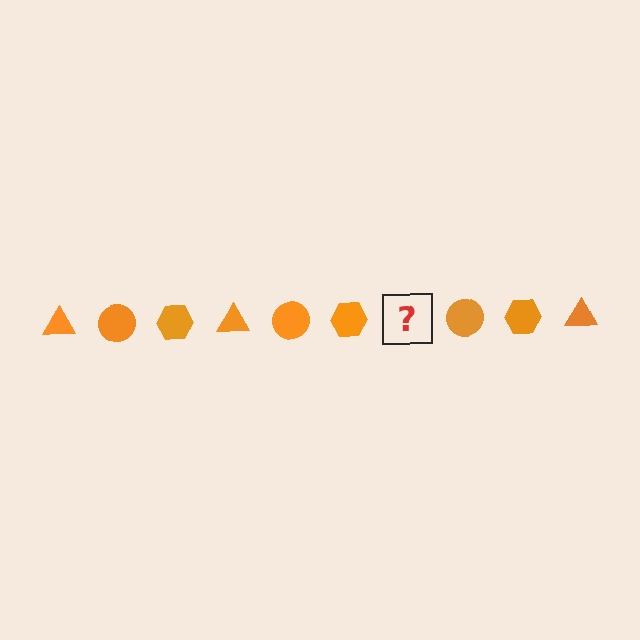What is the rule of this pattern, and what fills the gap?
The rule is that the pattern cycles through triangle, circle, hexagon shapes in orange. The gap should be filled with an orange triangle.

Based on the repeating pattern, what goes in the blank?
The blank should be an orange triangle.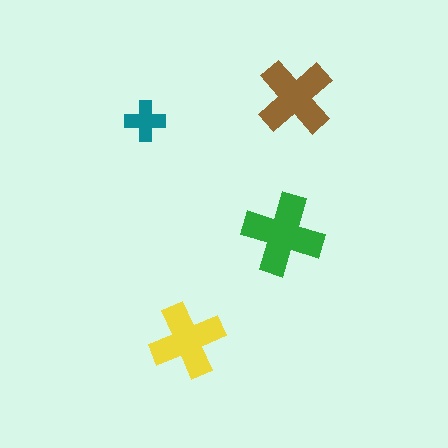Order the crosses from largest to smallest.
the green one, the brown one, the yellow one, the teal one.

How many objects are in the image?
There are 4 objects in the image.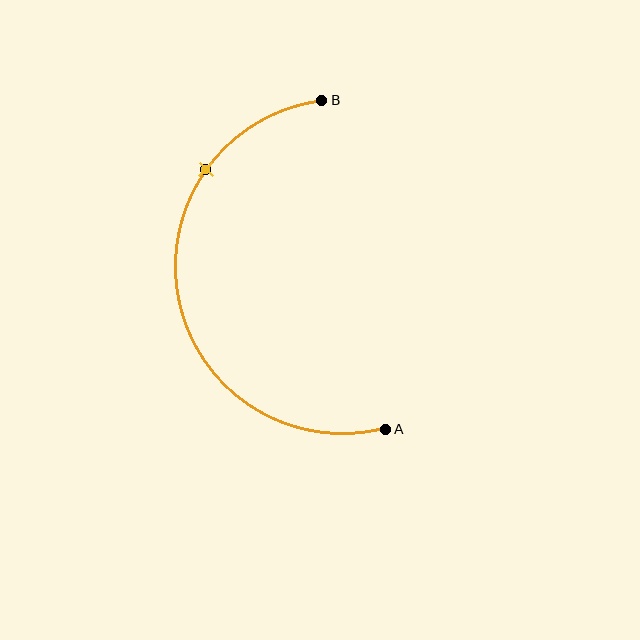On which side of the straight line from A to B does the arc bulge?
The arc bulges to the left of the straight line connecting A and B.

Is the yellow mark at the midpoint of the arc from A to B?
No. The yellow mark lies on the arc but is closer to endpoint B. The arc midpoint would be at the point on the curve equidistant along the arc from both A and B.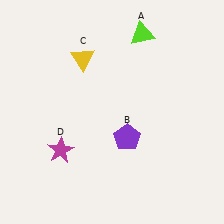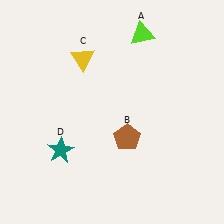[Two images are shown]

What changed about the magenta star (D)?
In Image 1, D is magenta. In Image 2, it changed to teal.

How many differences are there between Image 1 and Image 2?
There are 2 differences between the two images.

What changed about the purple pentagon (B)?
In Image 1, B is purple. In Image 2, it changed to brown.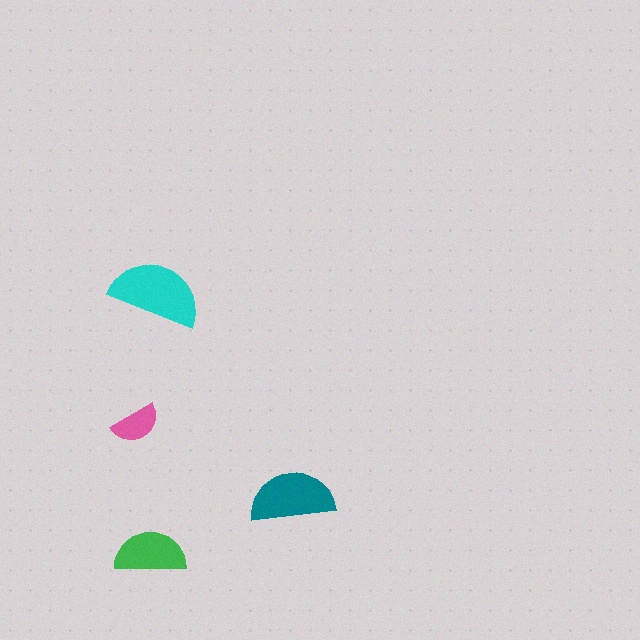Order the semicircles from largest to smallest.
the cyan one, the teal one, the green one, the pink one.